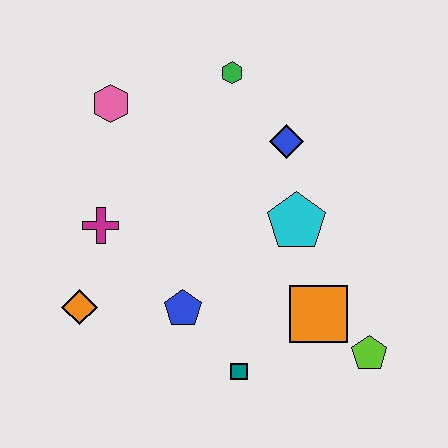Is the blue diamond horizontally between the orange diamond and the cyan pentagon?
Yes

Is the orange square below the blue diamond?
Yes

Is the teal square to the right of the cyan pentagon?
No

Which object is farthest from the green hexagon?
The lime pentagon is farthest from the green hexagon.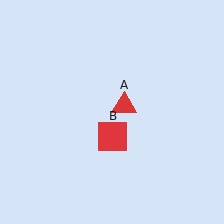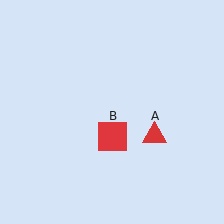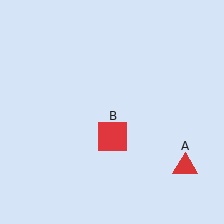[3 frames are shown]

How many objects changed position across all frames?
1 object changed position: red triangle (object A).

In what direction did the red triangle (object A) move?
The red triangle (object A) moved down and to the right.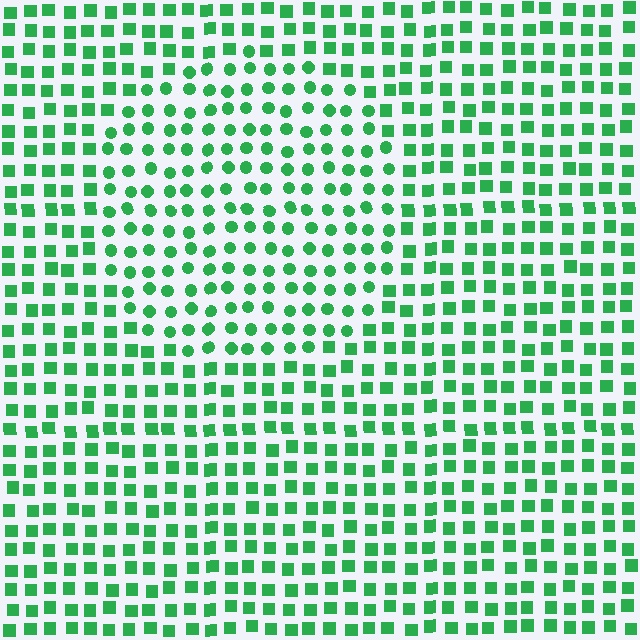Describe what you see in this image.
The image is filled with small green elements arranged in a uniform grid. A circle-shaped region contains circles, while the surrounding area contains squares. The boundary is defined purely by the change in element shape.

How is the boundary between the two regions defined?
The boundary is defined by a change in element shape: circles inside vs. squares outside. All elements share the same color and spacing.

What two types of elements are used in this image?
The image uses circles inside the circle region and squares outside it.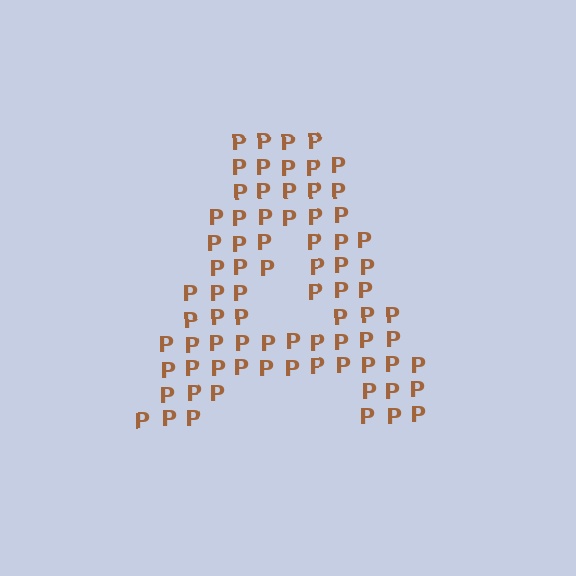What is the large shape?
The large shape is the letter A.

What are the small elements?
The small elements are letter P's.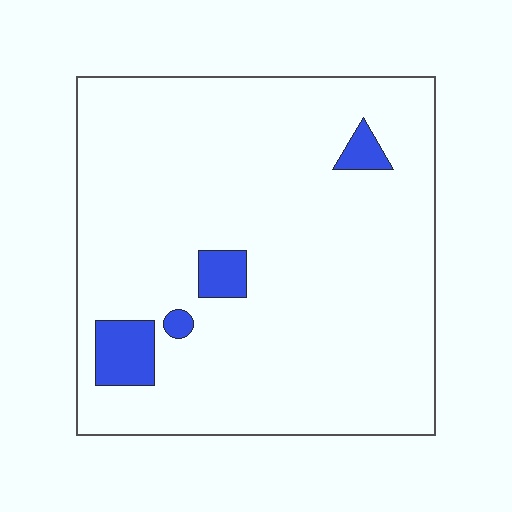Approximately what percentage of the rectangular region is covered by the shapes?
Approximately 5%.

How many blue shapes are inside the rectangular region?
4.